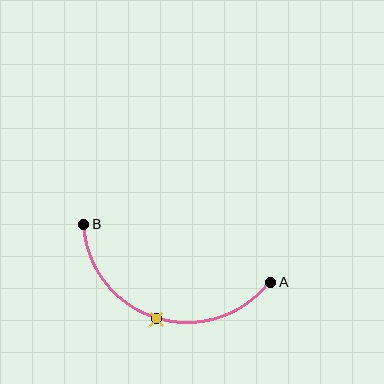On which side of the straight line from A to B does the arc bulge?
The arc bulges below the straight line connecting A and B.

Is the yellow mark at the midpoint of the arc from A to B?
Yes. The yellow mark lies on the arc at equal arc-length from both A and B — it is the arc midpoint.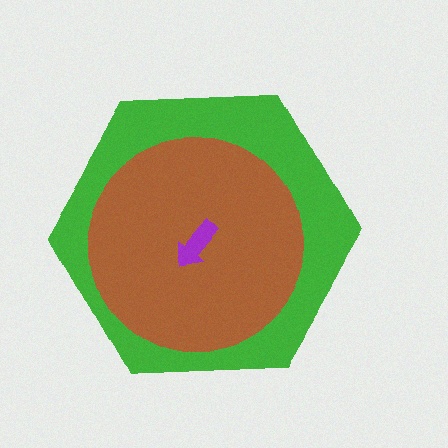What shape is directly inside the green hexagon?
The brown circle.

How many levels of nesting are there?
3.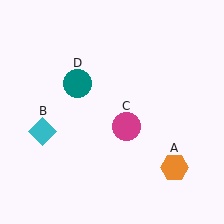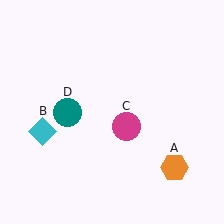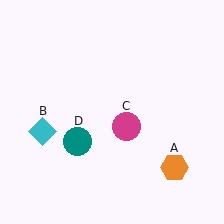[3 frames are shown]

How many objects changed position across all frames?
1 object changed position: teal circle (object D).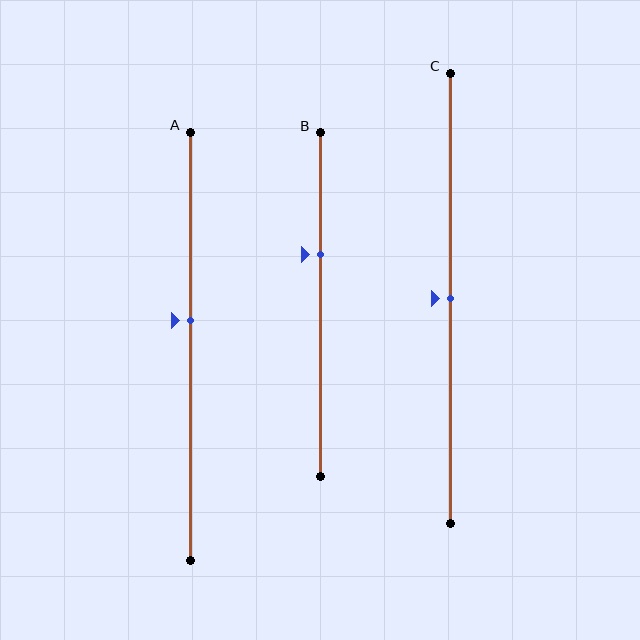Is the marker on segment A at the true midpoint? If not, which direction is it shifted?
No, the marker on segment A is shifted upward by about 6% of the segment length.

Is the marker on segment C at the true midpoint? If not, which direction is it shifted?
Yes, the marker on segment C is at the true midpoint.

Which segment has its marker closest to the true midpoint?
Segment C has its marker closest to the true midpoint.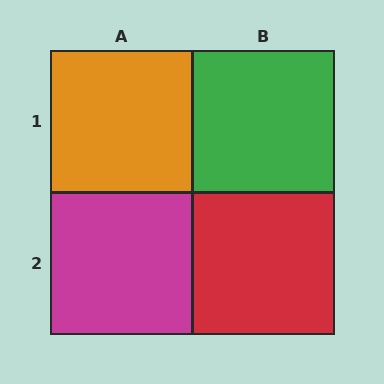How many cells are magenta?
1 cell is magenta.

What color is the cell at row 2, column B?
Red.